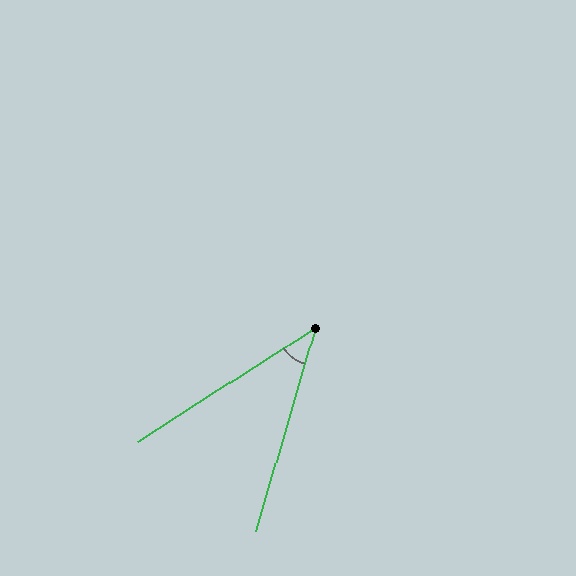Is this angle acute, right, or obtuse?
It is acute.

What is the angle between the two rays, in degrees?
Approximately 41 degrees.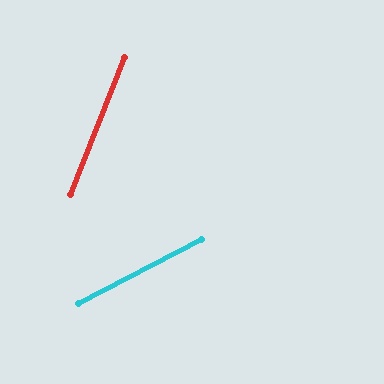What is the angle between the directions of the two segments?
Approximately 41 degrees.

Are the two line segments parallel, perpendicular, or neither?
Neither parallel nor perpendicular — they differ by about 41°.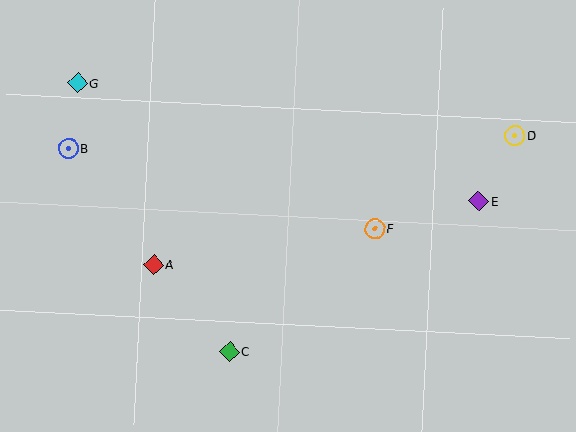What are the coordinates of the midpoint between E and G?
The midpoint between E and G is at (278, 142).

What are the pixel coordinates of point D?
Point D is at (515, 135).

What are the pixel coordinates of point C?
Point C is at (230, 352).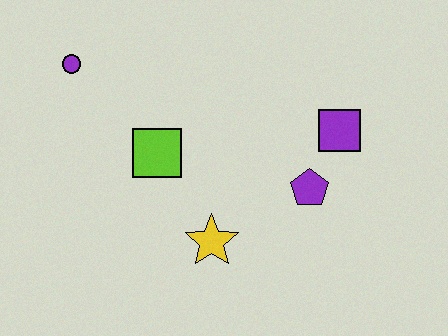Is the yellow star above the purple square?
No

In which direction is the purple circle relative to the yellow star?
The purple circle is above the yellow star.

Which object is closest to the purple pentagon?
The purple square is closest to the purple pentagon.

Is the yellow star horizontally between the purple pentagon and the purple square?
No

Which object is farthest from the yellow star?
The purple circle is farthest from the yellow star.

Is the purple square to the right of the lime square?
Yes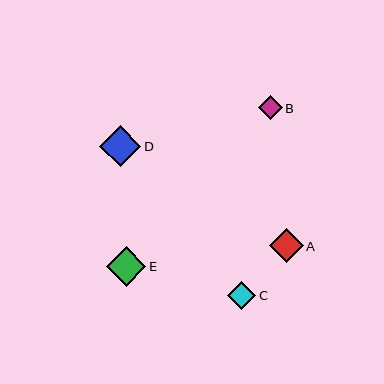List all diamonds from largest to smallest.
From largest to smallest: D, E, A, C, B.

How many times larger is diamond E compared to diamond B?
Diamond E is approximately 1.7 times the size of diamond B.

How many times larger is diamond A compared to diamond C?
Diamond A is approximately 1.2 times the size of diamond C.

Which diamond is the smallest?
Diamond B is the smallest with a size of approximately 24 pixels.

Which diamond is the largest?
Diamond D is the largest with a size of approximately 42 pixels.